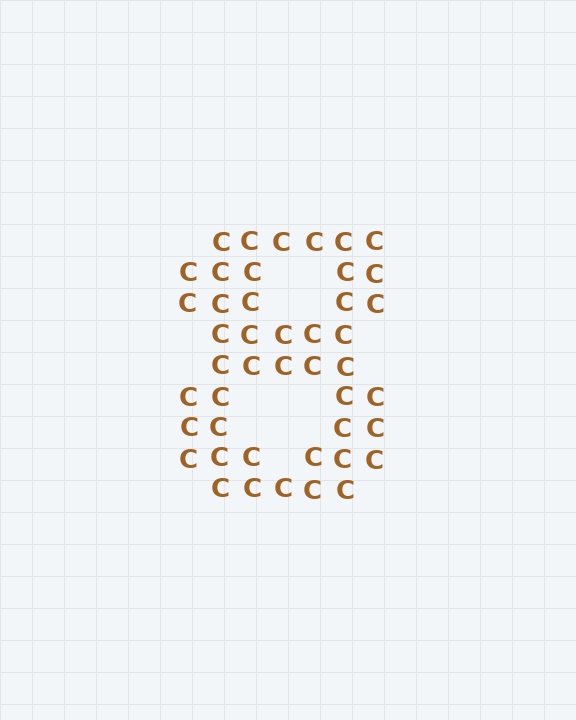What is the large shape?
The large shape is the digit 8.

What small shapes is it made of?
It is made of small letter C's.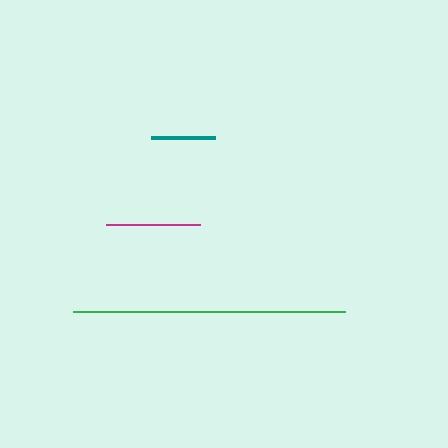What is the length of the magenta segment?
The magenta segment is approximately 94 pixels long.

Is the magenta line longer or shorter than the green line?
The green line is longer than the magenta line.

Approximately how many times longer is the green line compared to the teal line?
The green line is approximately 4.3 times the length of the teal line.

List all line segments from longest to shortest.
From longest to shortest: green, magenta, teal.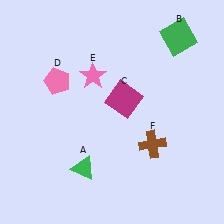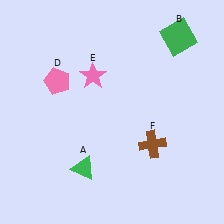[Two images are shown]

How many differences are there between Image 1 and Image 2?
There is 1 difference between the two images.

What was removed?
The magenta square (C) was removed in Image 2.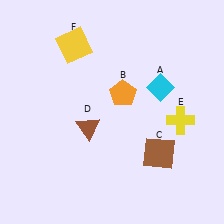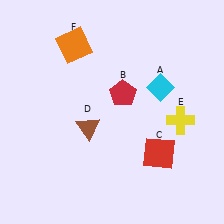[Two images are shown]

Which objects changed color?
B changed from orange to red. C changed from brown to red. F changed from yellow to orange.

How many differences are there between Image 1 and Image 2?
There are 3 differences between the two images.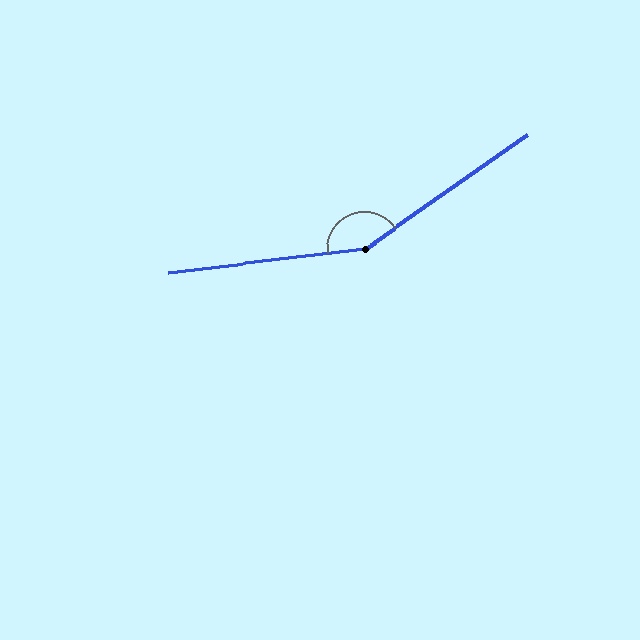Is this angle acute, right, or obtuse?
It is obtuse.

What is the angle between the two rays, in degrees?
Approximately 151 degrees.